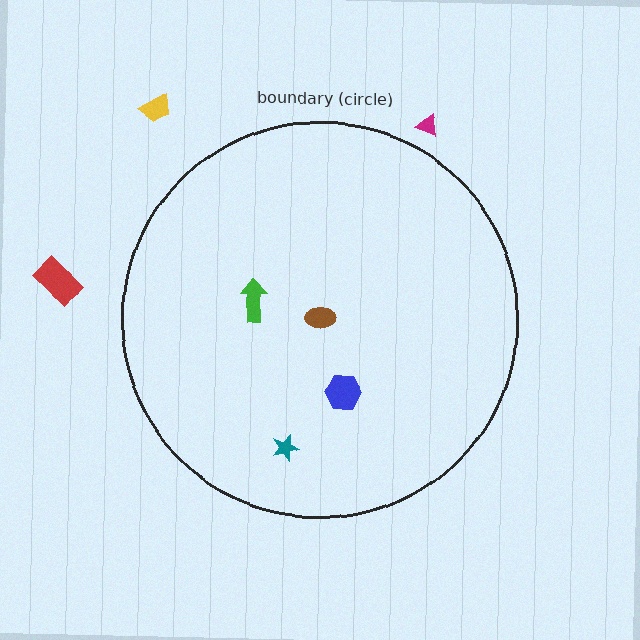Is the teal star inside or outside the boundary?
Inside.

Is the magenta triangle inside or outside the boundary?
Outside.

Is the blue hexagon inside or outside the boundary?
Inside.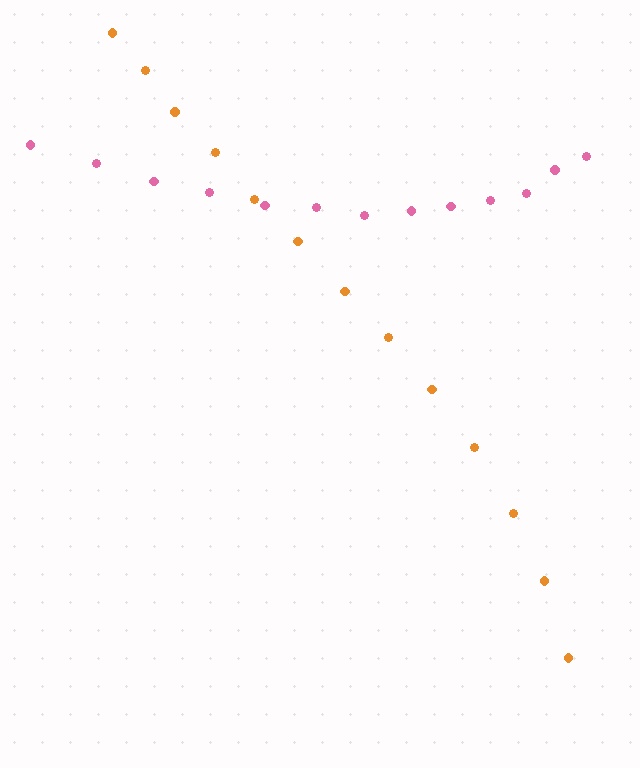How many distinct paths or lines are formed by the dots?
There are 2 distinct paths.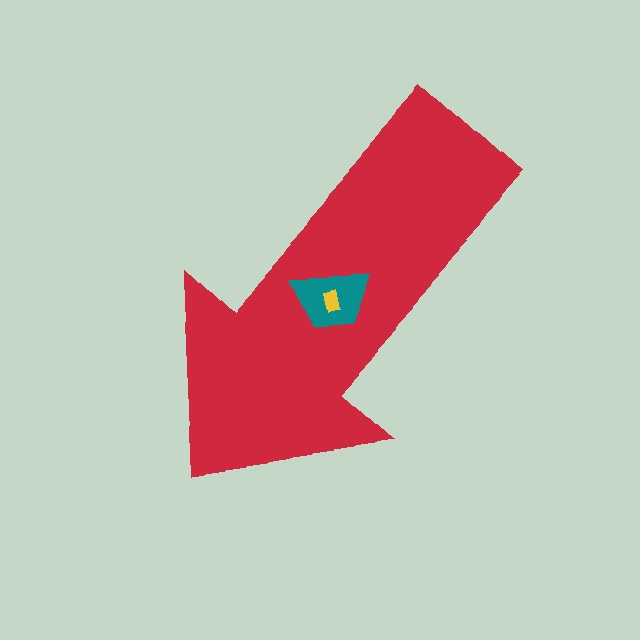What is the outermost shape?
The red arrow.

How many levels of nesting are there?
3.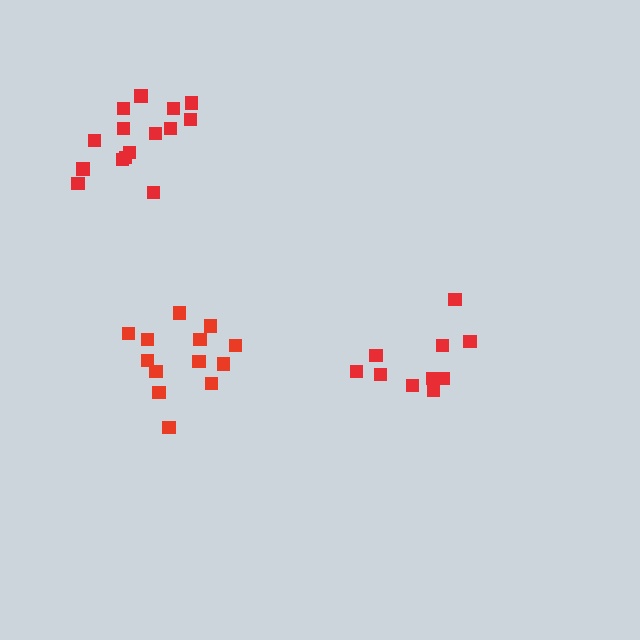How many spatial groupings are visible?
There are 3 spatial groupings.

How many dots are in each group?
Group 1: 10 dots, Group 2: 13 dots, Group 3: 15 dots (38 total).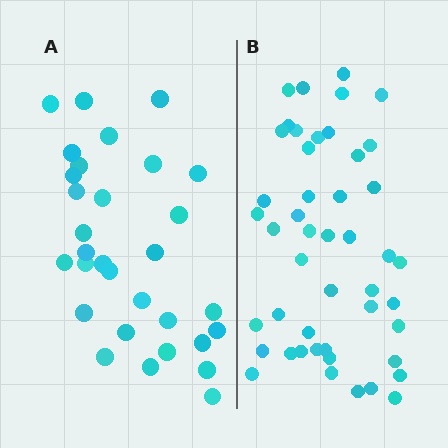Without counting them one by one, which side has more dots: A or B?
Region B (the right region) has more dots.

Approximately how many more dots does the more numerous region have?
Region B has approximately 15 more dots than region A.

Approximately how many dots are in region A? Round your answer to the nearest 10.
About 30 dots. (The exact count is 31, which rounds to 30.)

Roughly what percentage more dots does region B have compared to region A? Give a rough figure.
About 50% more.